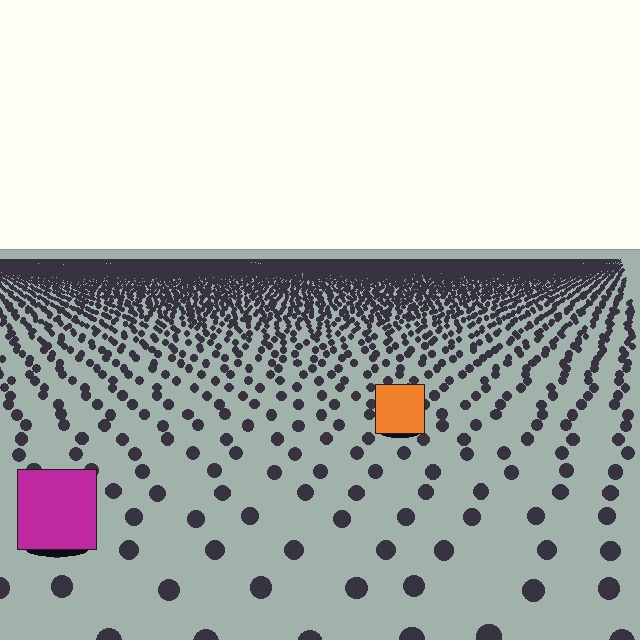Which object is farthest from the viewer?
The orange square is farthest from the viewer. It appears smaller and the ground texture around it is denser.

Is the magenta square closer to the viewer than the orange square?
Yes. The magenta square is closer — you can tell from the texture gradient: the ground texture is coarser near it.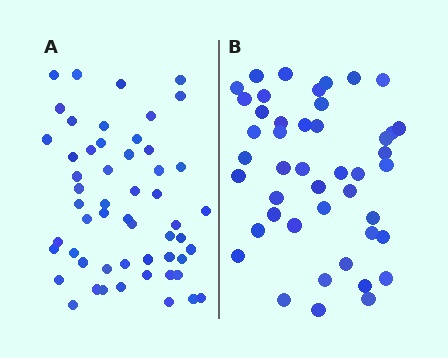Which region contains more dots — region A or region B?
Region A (the left region) has more dots.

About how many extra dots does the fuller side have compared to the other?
Region A has roughly 8 or so more dots than region B.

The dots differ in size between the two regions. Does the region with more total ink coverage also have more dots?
No. Region B has more total ink coverage because its dots are larger, but region A actually contains more individual dots. Total area can be misleading — the number of items is what matters here.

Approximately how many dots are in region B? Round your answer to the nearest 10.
About 40 dots. (The exact count is 45, which rounds to 40.)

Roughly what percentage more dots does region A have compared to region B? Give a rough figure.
About 20% more.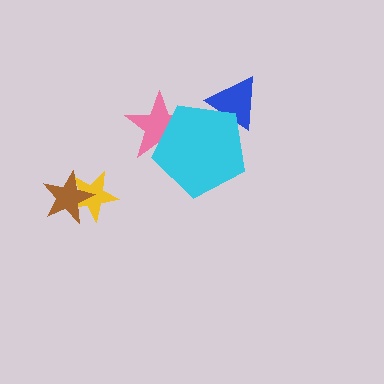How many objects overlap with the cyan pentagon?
2 objects overlap with the cyan pentagon.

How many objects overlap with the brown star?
1 object overlaps with the brown star.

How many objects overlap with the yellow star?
1 object overlaps with the yellow star.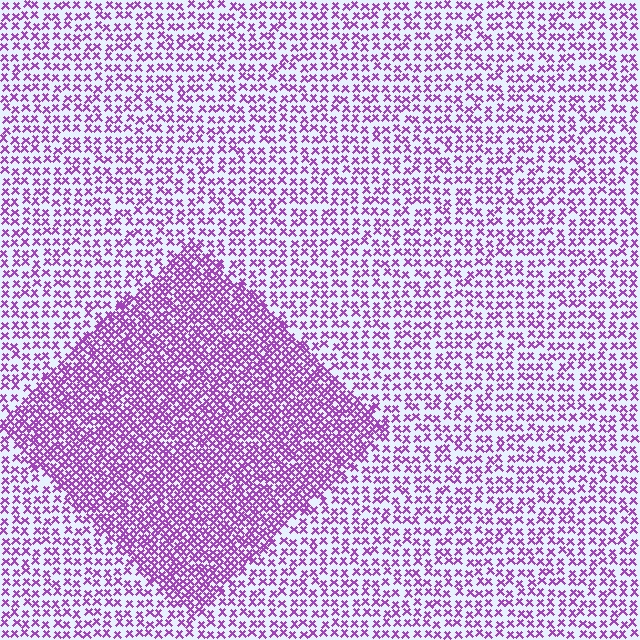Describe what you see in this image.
The image contains small purple elements arranged at two different densities. A diamond-shaped region is visible where the elements are more densely packed than the surrounding area.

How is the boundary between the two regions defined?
The boundary is defined by a change in element density (approximately 2.0x ratio). All elements are the same color, size, and shape.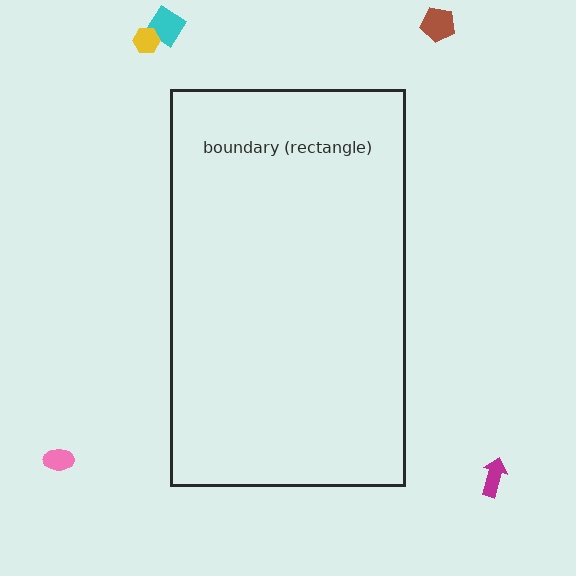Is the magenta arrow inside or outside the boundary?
Outside.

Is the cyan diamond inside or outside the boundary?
Outside.